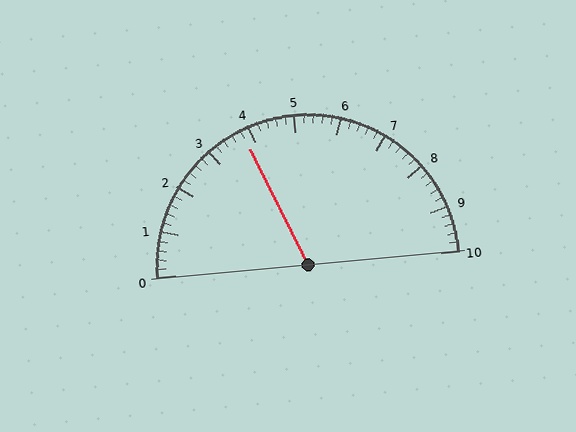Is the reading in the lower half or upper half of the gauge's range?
The reading is in the lower half of the range (0 to 10).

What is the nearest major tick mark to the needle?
The nearest major tick mark is 4.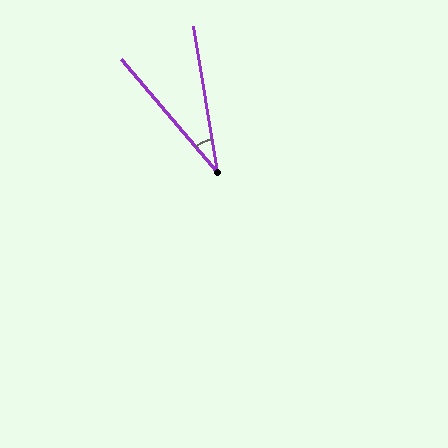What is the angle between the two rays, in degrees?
Approximately 31 degrees.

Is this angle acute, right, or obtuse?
It is acute.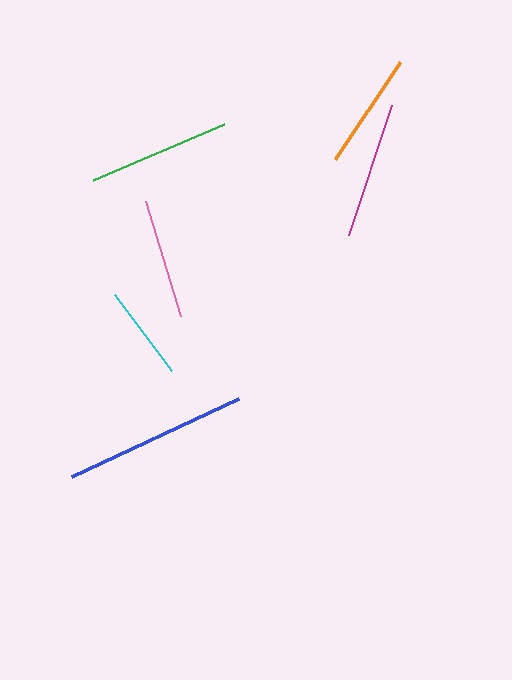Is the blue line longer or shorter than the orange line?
The blue line is longer than the orange line.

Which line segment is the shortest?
The cyan line is the shortest at approximately 95 pixels.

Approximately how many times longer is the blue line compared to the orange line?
The blue line is approximately 1.6 times the length of the orange line.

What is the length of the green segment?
The green segment is approximately 143 pixels long.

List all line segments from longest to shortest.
From longest to shortest: blue, green, magenta, pink, orange, cyan.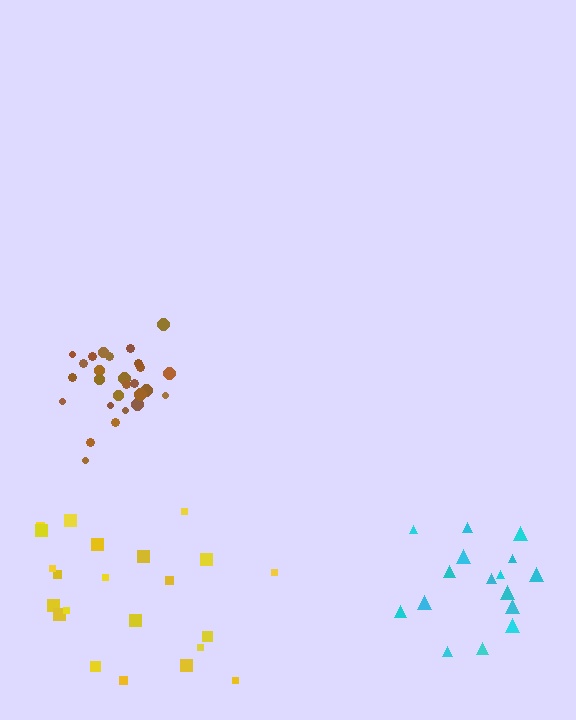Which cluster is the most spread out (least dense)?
Yellow.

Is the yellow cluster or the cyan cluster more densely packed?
Cyan.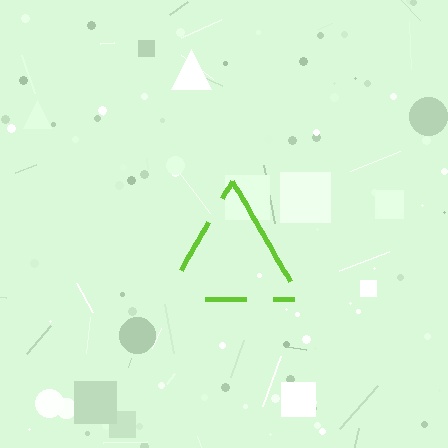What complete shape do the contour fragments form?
The contour fragments form a triangle.